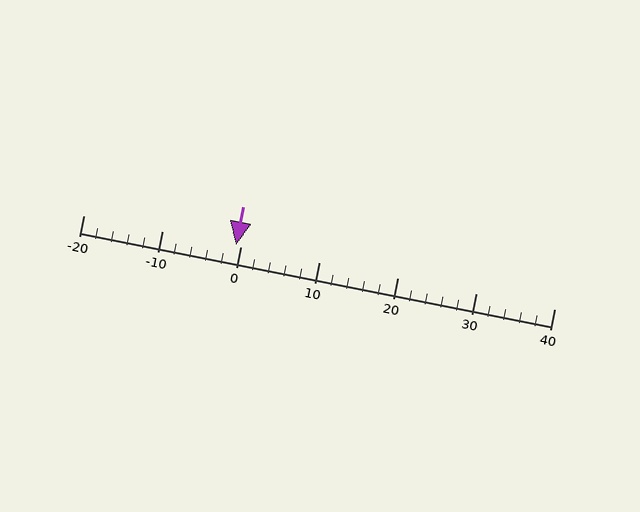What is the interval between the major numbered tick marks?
The major tick marks are spaced 10 units apart.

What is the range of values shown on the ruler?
The ruler shows values from -20 to 40.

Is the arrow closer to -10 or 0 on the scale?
The arrow is closer to 0.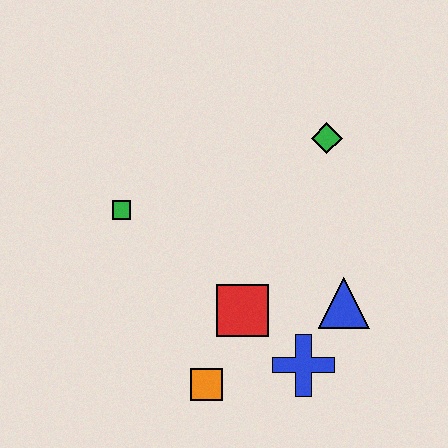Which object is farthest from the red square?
The green diamond is farthest from the red square.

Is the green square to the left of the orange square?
Yes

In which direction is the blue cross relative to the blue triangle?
The blue cross is below the blue triangle.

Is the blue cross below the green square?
Yes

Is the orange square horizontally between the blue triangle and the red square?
No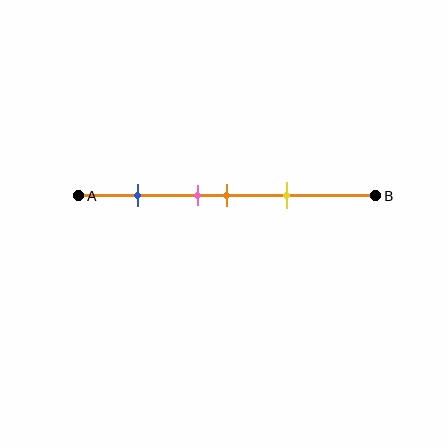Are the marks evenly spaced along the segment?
No, the marks are not evenly spaced.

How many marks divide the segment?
There are 4 marks dividing the segment.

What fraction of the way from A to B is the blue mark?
The blue mark is approximately 20% (0.2) of the way from A to B.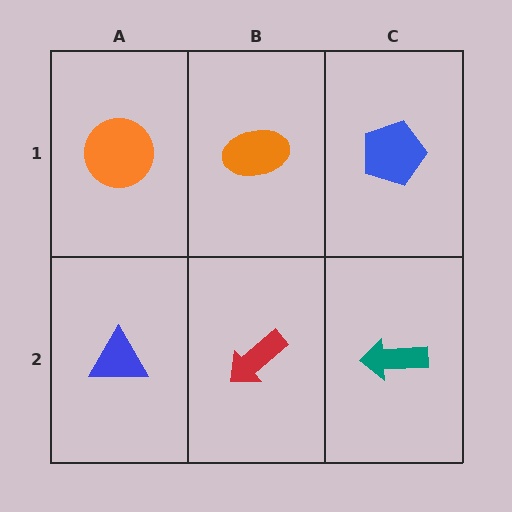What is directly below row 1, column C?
A teal arrow.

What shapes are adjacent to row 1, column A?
A blue triangle (row 2, column A), an orange ellipse (row 1, column B).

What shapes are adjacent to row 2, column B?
An orange ellipse (row 1, column B), a blue triangle (row 2, column A), a teal arrow (row 2, column C).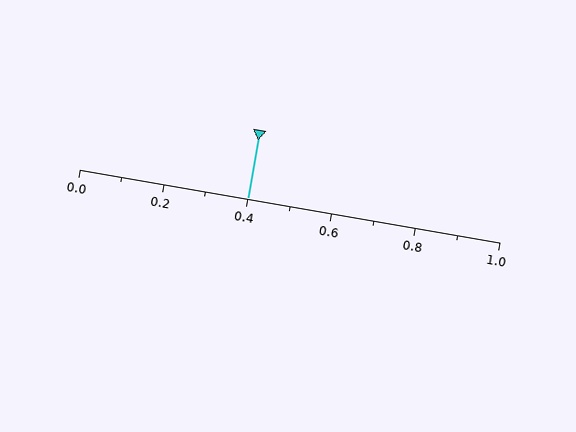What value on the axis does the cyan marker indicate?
The marker indicates approximately 0.4.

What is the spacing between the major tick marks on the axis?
The major ticks are spaced 0.2 apart.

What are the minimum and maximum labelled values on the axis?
The axis runs from 0.0 to 1.0.